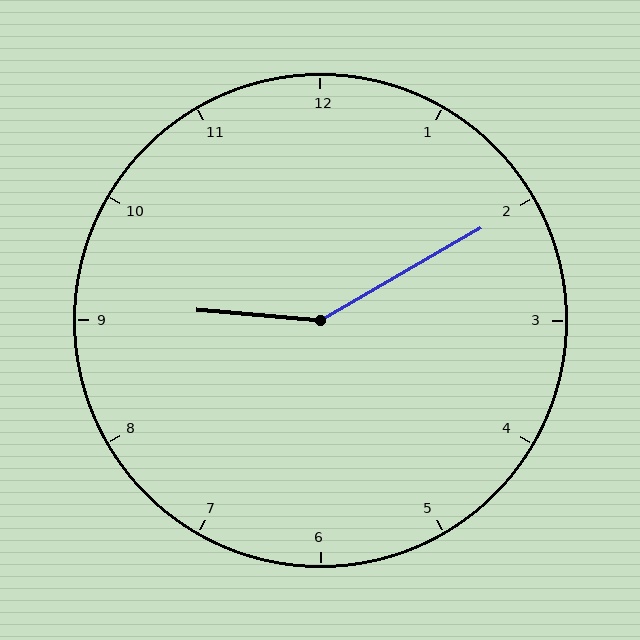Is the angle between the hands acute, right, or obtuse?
It is obtuse.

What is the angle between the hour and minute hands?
Approximately 145 degrees.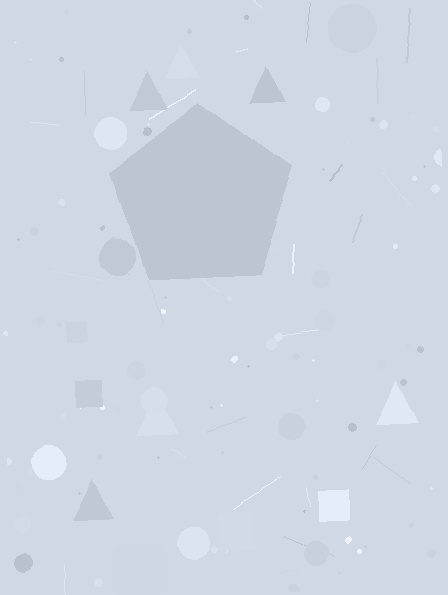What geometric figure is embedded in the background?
A pentagon is embedded in the background.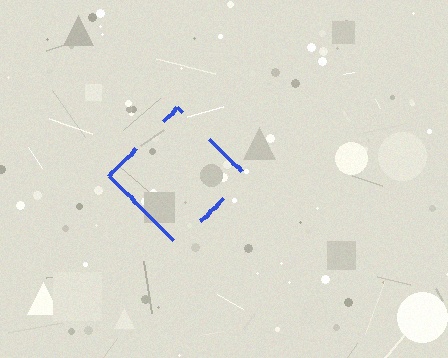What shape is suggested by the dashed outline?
The dashed outline suggests a diamond.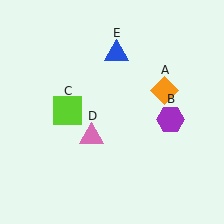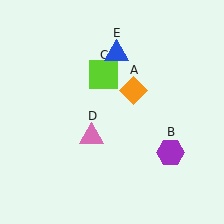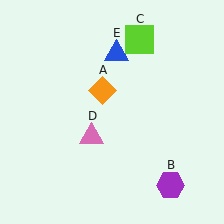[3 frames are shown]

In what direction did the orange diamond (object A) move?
The orange diamond (object A) moved left.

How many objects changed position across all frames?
3 objects changed position: orange diamond (object A), purple hexagon (object B), lime square (object C).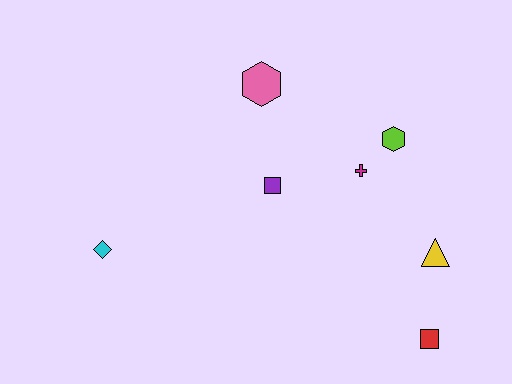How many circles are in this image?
There are no circles.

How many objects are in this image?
There are 7 objects.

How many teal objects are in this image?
There are no teal objects.